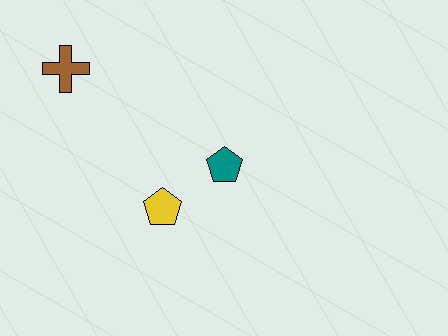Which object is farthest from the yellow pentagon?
The brown cross is farthest from the yellow pentagon.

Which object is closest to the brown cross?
The yellow pentagon is closest to the brown cross.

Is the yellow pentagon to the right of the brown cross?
Yes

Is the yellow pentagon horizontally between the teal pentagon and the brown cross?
Yes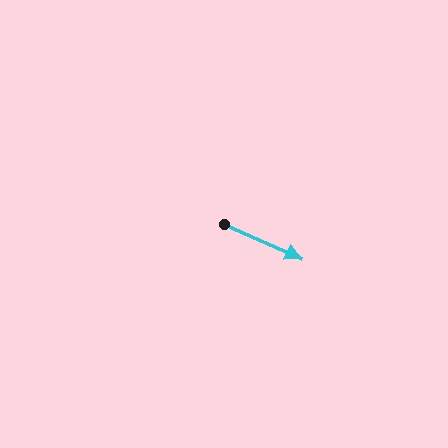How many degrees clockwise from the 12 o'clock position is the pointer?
Approximately 114 degrees.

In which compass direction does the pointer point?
Southeast.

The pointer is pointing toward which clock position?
Roughly 4 o'clock.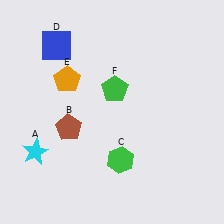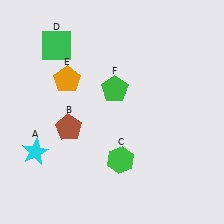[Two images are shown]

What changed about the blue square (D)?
In Image 1, D is blue. In Image 2, it changed to green.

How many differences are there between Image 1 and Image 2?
There is 1 difference between the two images.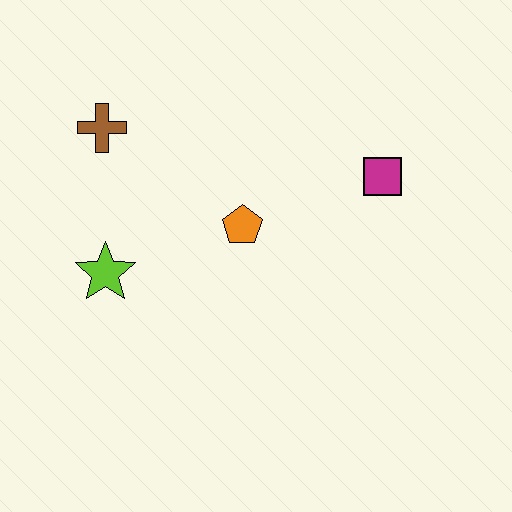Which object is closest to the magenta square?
The orange pentagon is closest to the magenta square.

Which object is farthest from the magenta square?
The lime star is farthest from the magenta square.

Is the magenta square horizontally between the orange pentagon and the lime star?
No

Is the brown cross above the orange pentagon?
Yes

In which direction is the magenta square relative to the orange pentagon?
The magenta square is to the right of the orange pentagon.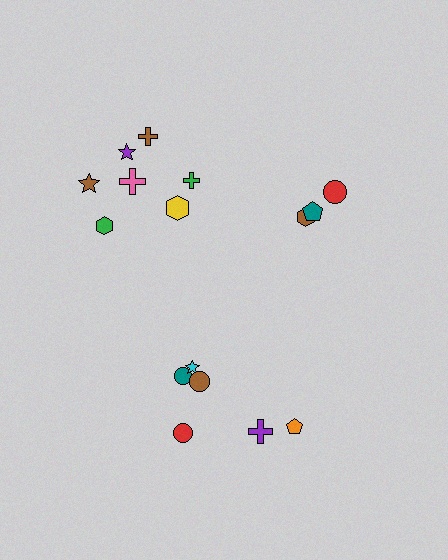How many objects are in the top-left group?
There are 7 objects.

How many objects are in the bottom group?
There are 6 objects.